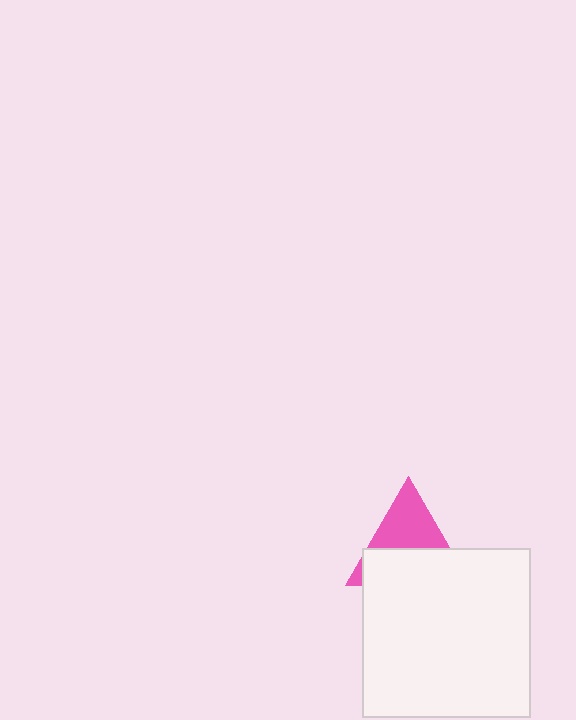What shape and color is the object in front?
The object in front is a white square.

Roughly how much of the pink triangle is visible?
About half of it is visible (roughly 46%).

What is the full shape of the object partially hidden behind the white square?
The partially hidden object is a pink triangle.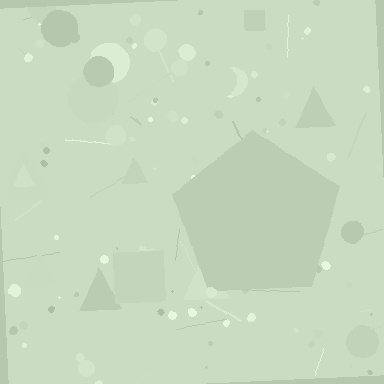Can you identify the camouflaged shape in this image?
The camouflaged shape is a pentagon.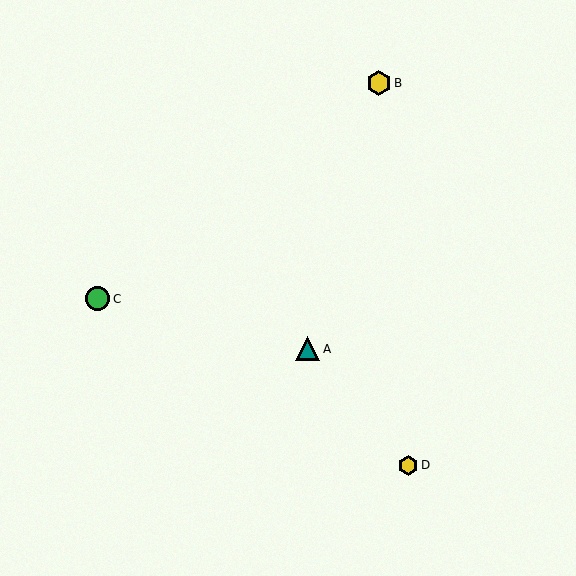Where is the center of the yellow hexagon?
The center of the yellow hexagon is at (408, 465).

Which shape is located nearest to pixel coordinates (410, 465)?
The yellow hexagon (labeled D) at (408, 465) is nearest to that location.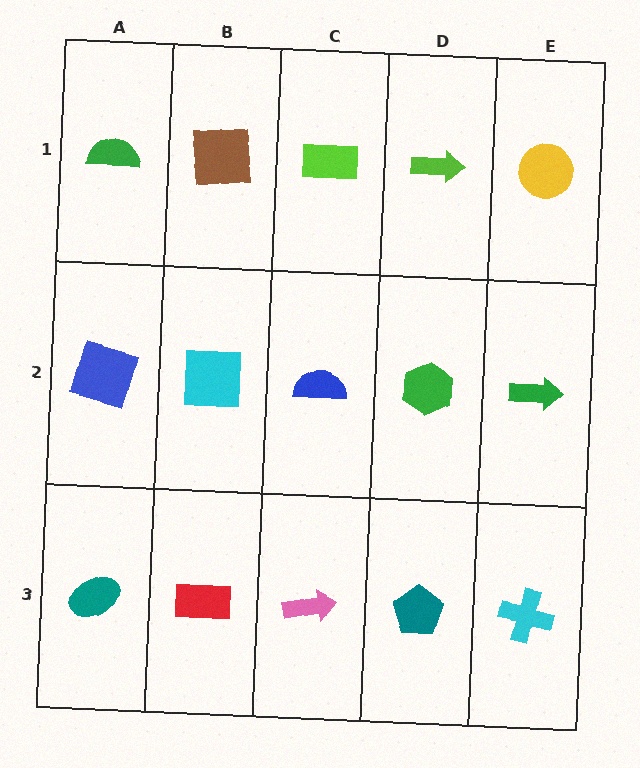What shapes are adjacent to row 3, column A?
A blue square (row 2, column A), a red rectangle (row 3, column B).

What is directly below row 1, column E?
A green arrow.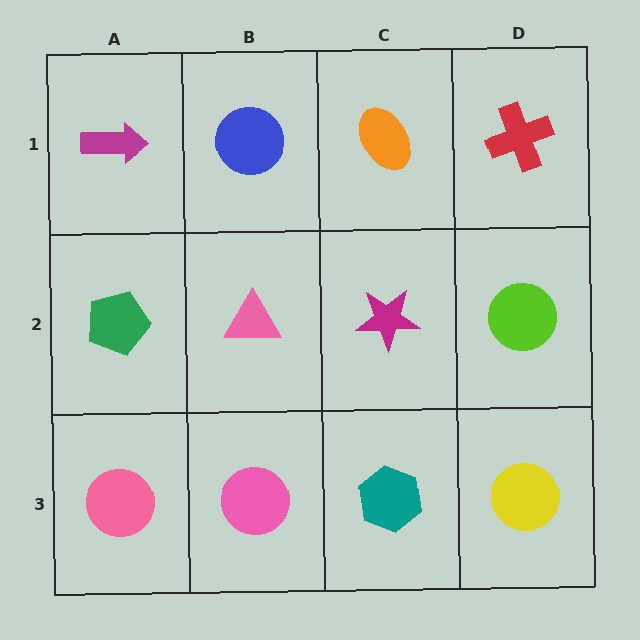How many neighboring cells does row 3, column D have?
2.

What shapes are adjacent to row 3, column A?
A green pentagon (row 2, column A), a pink circle (row 3, column B).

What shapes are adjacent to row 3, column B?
A pink triangle (row 2, column B), a pink circle (row 3, column A), a teal hexagon (row 3, column C).